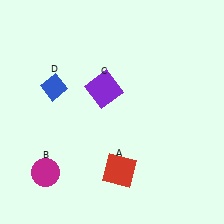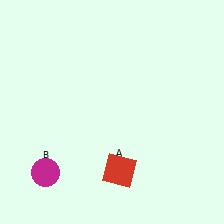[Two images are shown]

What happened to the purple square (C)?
The purple square (C) was removed in Image 2. It was in the top-left area of Image 1.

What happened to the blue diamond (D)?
The blue diamond (D) was removed in Image 2. It was in the top-left area of Image 1.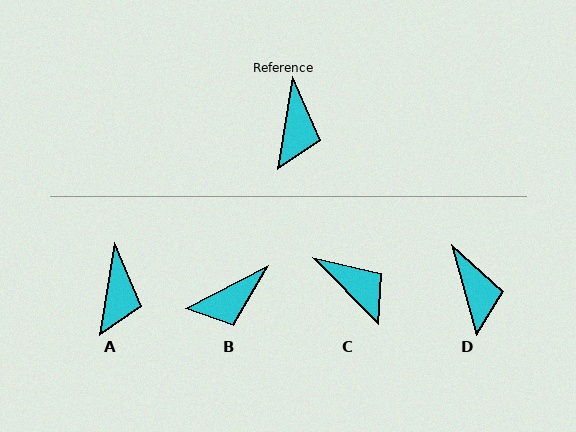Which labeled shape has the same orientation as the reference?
A.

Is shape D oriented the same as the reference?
No, it is off by about 25 degrees.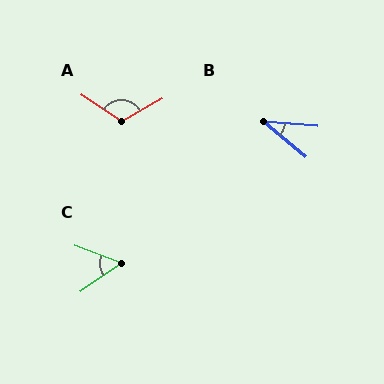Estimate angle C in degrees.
Approximately 55 degrees.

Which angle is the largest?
A, at approximately 117 degrees.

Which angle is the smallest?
B, at approximately 36 degrees.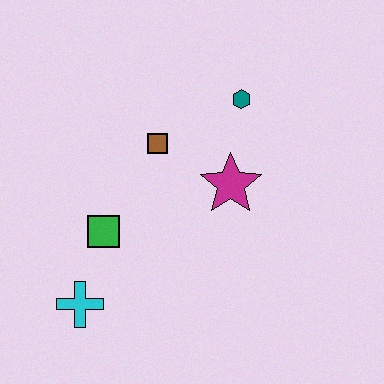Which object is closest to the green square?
The cyan cross is closest to the green square.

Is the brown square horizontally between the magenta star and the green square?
Yes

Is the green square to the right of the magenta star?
No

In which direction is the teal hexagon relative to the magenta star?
The teal hexagon is above the magenta star.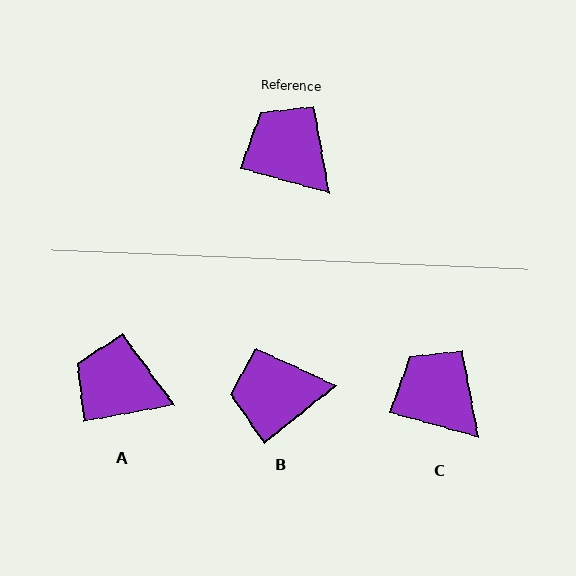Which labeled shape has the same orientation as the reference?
C.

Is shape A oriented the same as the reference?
No, it is off by about 26 degrees.